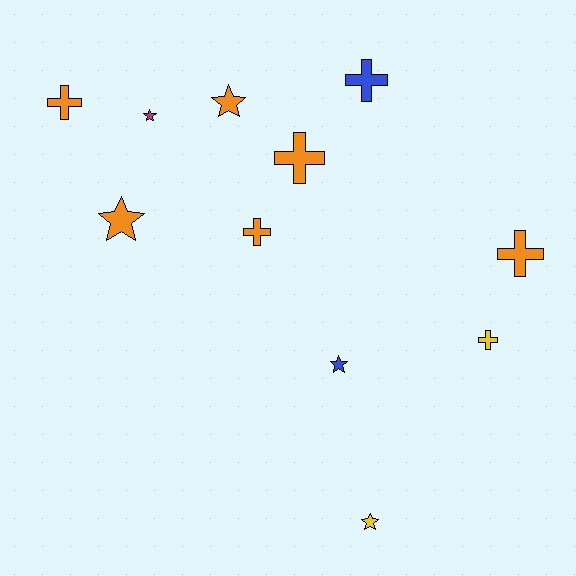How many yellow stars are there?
There is 1 yellow star.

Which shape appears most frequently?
Cross, with 6 objects.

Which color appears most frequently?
Orange, with 6 objects.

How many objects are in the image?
There are 11 objects.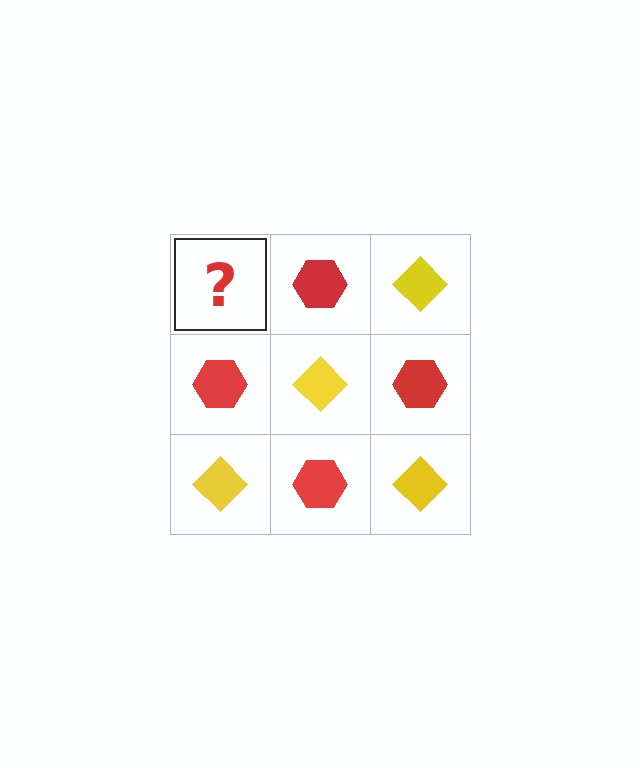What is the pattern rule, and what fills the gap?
The rule is that it alternates yellow diamond and red hexagon in a checkerboard pattern. The gap should be filled with a yellow diamond.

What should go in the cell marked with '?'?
The missing cell should contain a yellow diamond.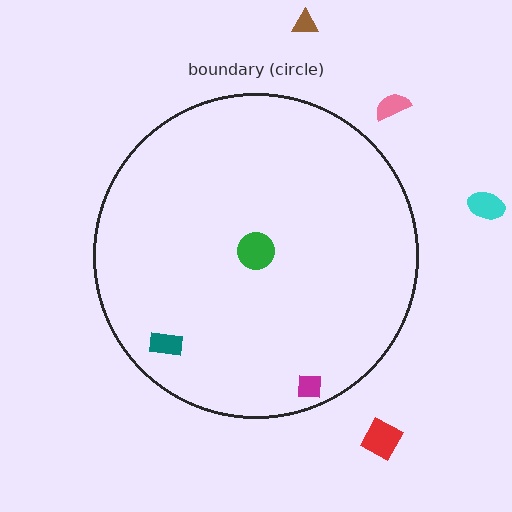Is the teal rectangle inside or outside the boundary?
Inside.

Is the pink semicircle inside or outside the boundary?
Outside.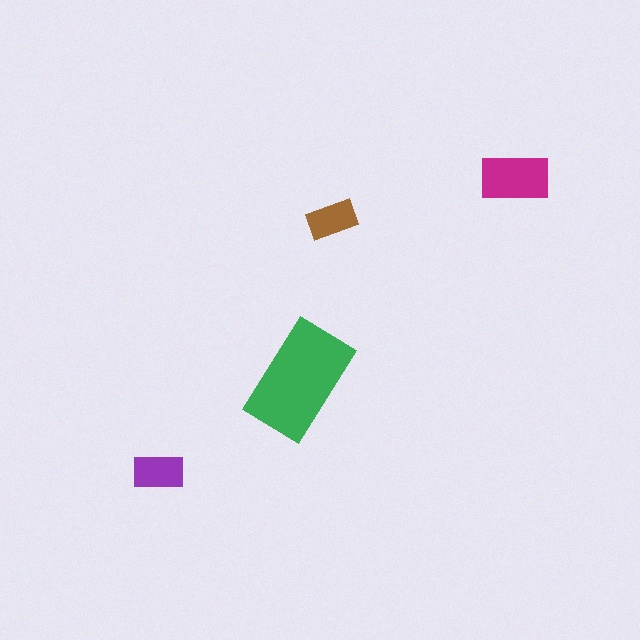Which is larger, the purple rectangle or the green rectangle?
The green one.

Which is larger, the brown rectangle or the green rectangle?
The green one.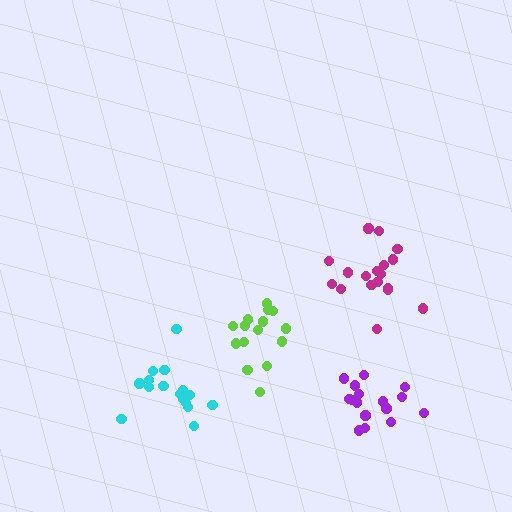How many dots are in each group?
Group 1: 18 dots, Group 2: 16 dots, Group 3: 16 dots, Group 4: 15 dots (65 total).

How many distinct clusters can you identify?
There are 4 distinct clusters.